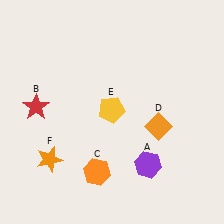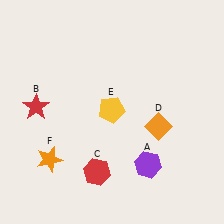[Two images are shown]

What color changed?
The hexagon (C) changed from orange in Image 1 to red in Image 2.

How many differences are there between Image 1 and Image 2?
There is 1 difference between the two images.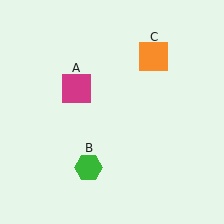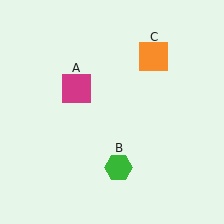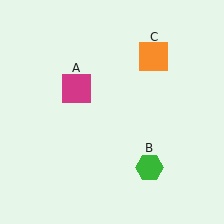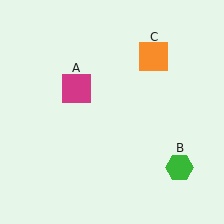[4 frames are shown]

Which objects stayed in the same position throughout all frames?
Magenta square (object A) and orange square (object C) remained stationary.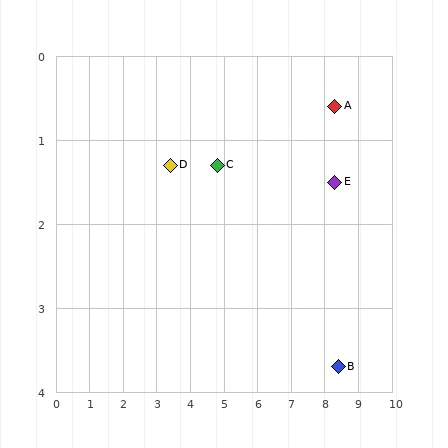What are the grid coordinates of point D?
Point D is at approximately (3.4, 1.3).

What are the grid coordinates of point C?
Point C is at approximately (4.8, 1.3).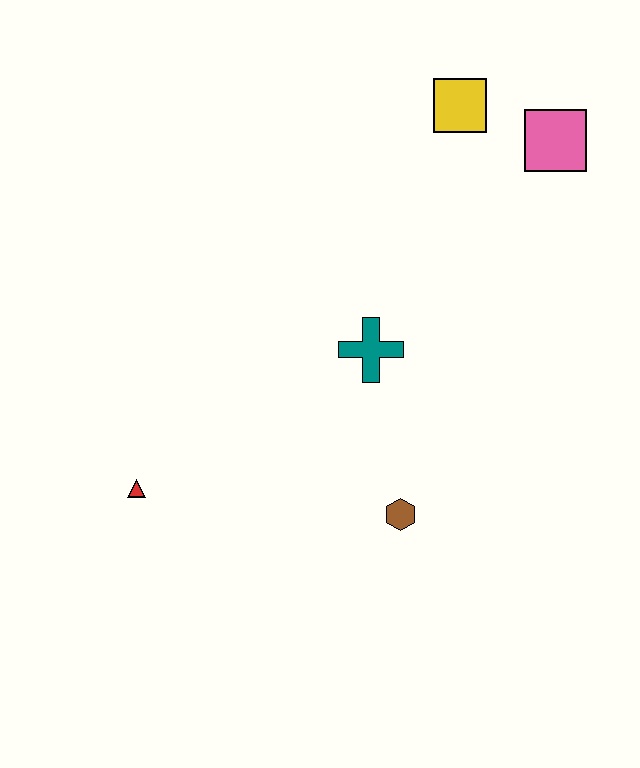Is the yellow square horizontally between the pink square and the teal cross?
Yes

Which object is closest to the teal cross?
The brown hexagon is closest to the teal cross.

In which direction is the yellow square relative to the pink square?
The yellow square is to the left of the pink square.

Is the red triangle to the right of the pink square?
No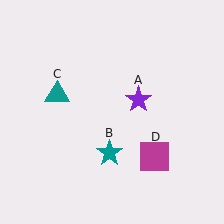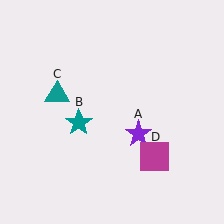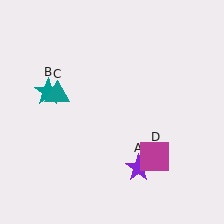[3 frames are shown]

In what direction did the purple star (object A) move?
The purple star (object A) moved down.